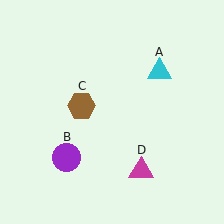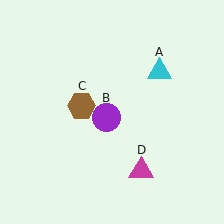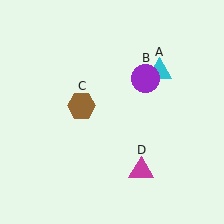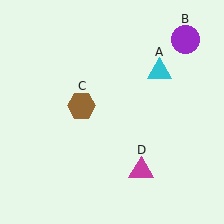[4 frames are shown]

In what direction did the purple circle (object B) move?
The purple circle (object B) moved up and to the right.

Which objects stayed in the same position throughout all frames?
Cyan triangle (object A) and brown hexagon (object C) and magenta triangle (object D) remained stationary.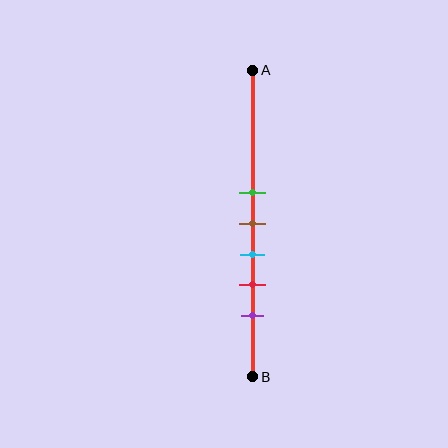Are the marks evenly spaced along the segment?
Yes, the marks are approximately evenly spaced.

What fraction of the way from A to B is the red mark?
The red mark is approximately 70% (0.7) of the way from A to B.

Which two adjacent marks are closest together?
The green and brown marks are the closest adjacent pair.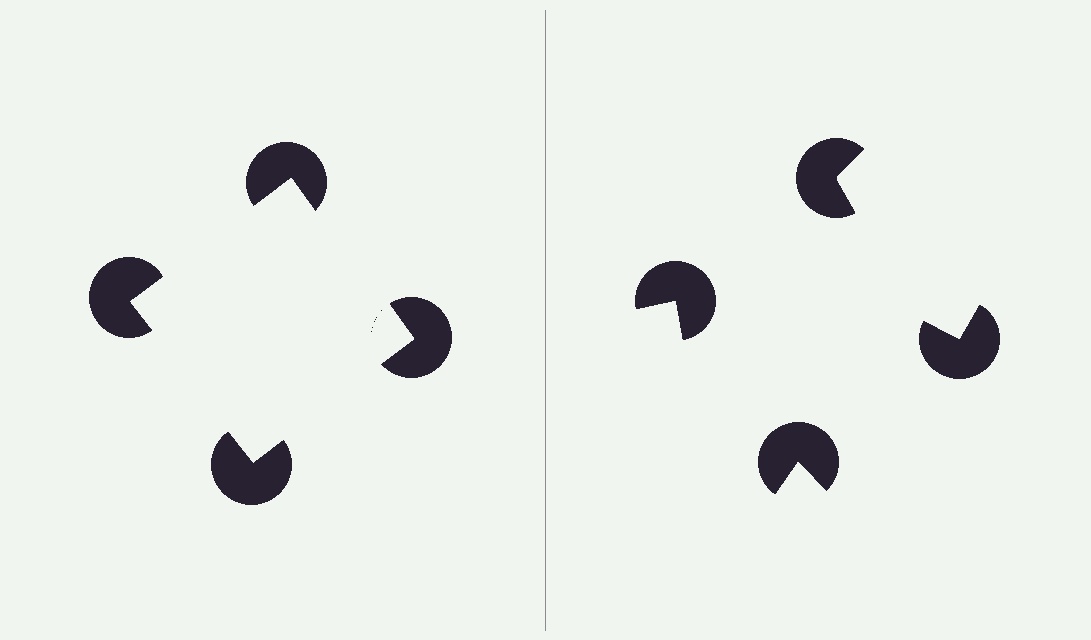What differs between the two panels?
The pac-man discs are positioned identically on both sides; only the wedge orientations differ. On the left they align to a square; on the right they are misaligned.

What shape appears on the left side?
An illusory square.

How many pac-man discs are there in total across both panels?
8 — 4 on each side.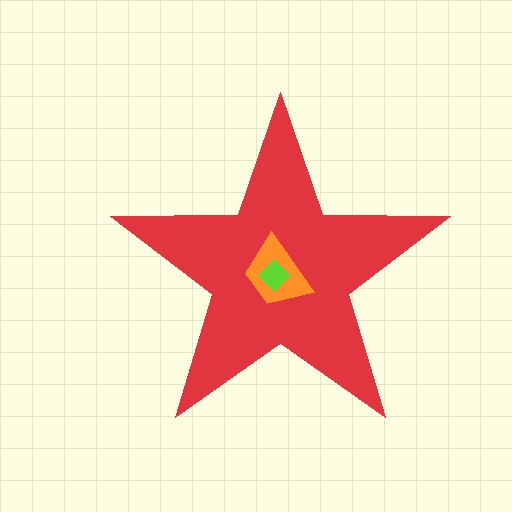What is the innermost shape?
The lime diamond.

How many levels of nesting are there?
3.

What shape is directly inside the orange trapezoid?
The lime diamond.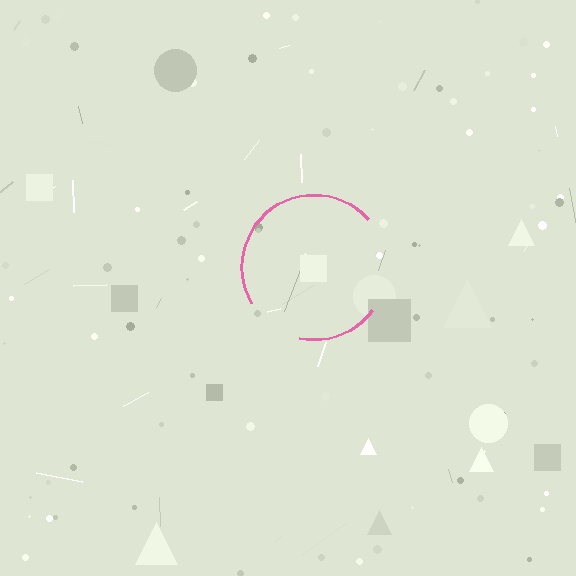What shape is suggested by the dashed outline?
The dashed outline suggests a circle.